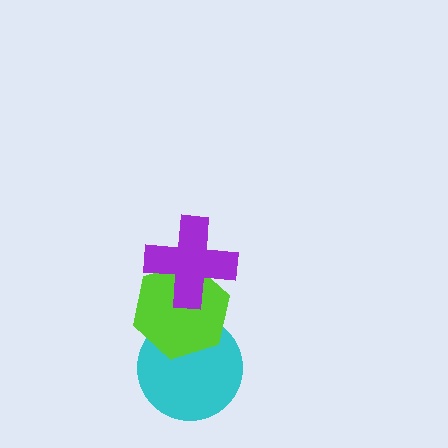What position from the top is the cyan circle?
The cyan circle is 3rd from the top.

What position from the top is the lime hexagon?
The lime hexagon is 2nd from the top.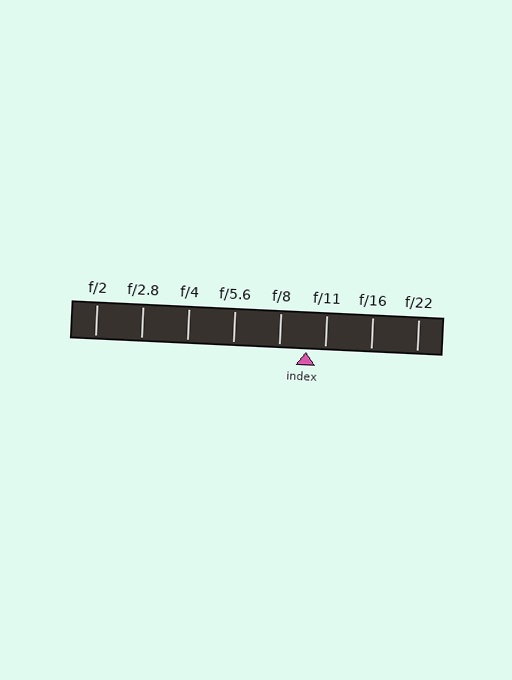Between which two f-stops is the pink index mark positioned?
The index mark is between f/8 and f/11.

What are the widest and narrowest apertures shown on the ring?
The widest aperture shown is f/2 and the narrowest is f/22.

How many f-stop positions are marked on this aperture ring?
There are 8 f-stop positions marked.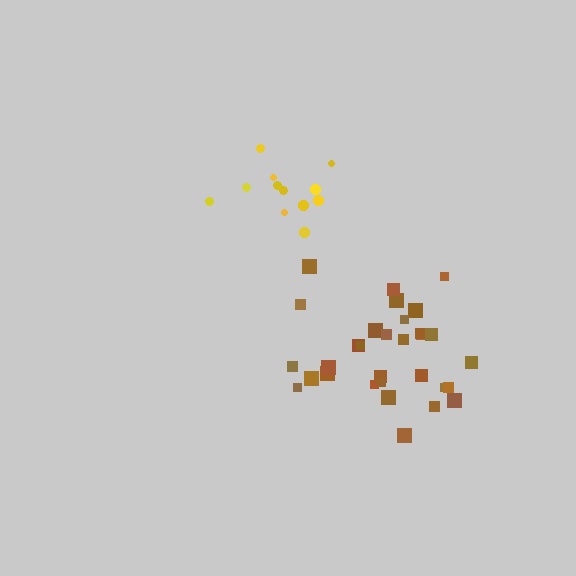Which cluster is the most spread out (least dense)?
Yellow.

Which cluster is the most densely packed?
Brown.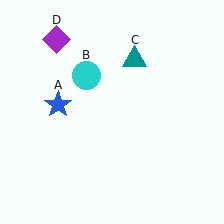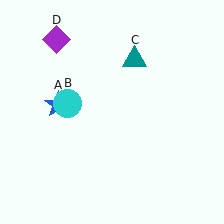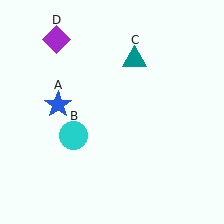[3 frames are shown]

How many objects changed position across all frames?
1 object changed position: cyan circle (object B).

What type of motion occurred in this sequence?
The cyan circle (object B) rotated counterclockwise around the center of the scene.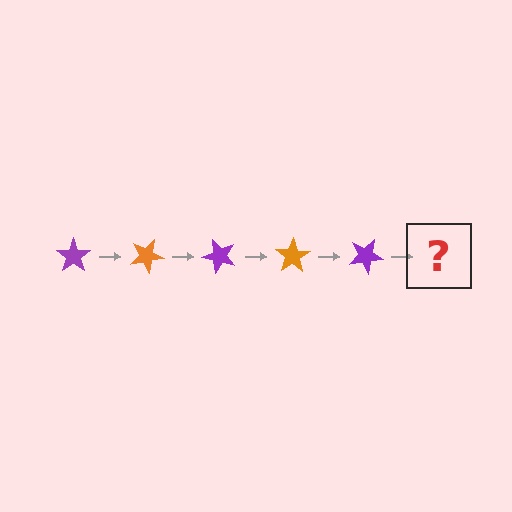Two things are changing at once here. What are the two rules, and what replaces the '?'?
The two rules are that it rotates 25 degrees each step and the color cycles through purple and orange. The '?' should be an orange star, rotated 125 degrees from the start.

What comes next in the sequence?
The next element should be an orange star, rotated 125 degrees from the start.